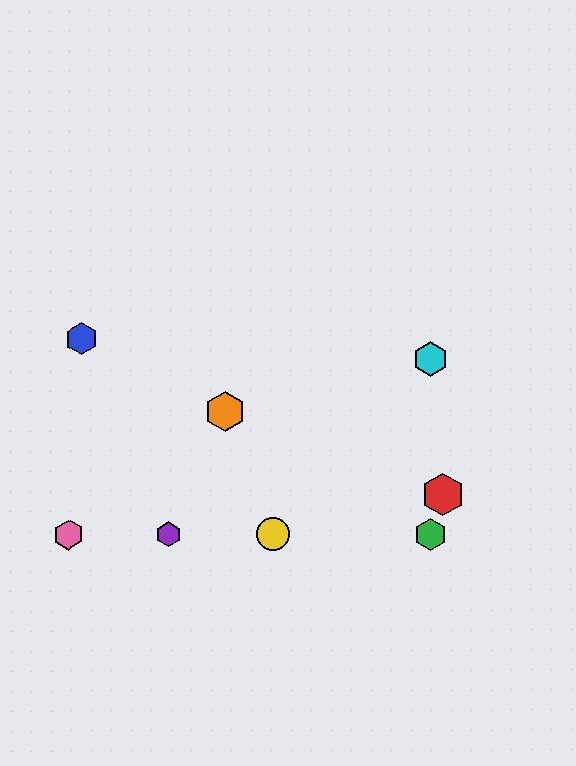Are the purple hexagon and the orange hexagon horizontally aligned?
No, the purple hexagon is at y≈535 and the orange hexagon is at y≈412.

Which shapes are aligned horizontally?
The green hexagon, the yellow circle, the purple hexagon, the pink hexagon are aligned horizontally.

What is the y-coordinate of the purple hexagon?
The purple hexagon is at y≈535.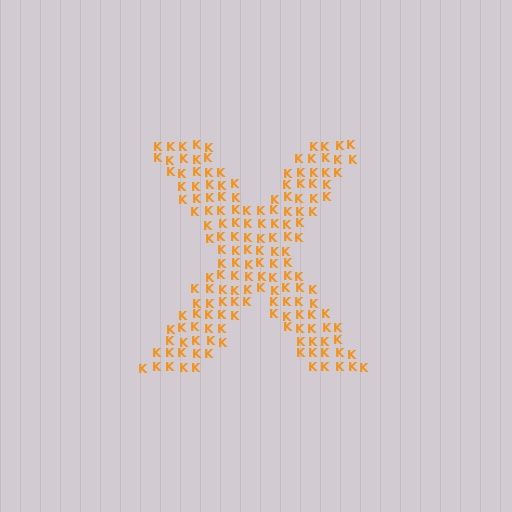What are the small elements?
The small elements are letter K's.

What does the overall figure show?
The overall figure shows the letter X.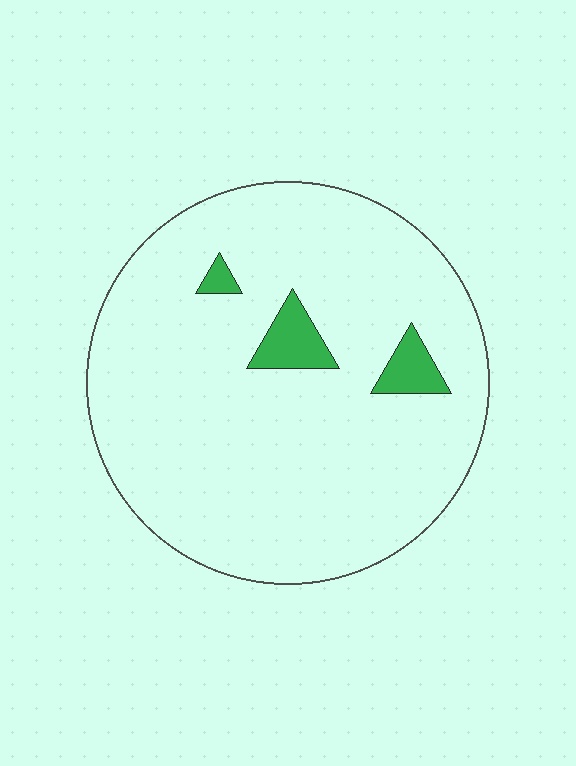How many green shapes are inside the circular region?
3.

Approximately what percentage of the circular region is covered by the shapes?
Approximately 5%.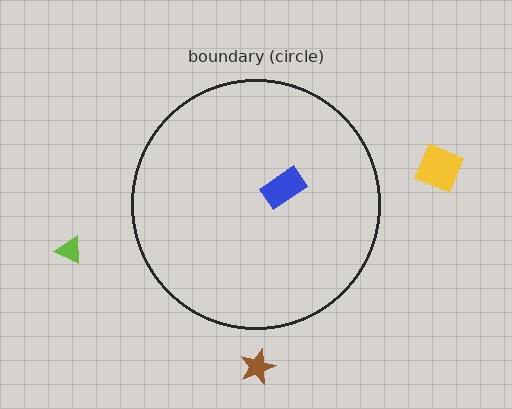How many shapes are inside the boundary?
1 inside, 3 outside.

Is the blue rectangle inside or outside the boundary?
Inside.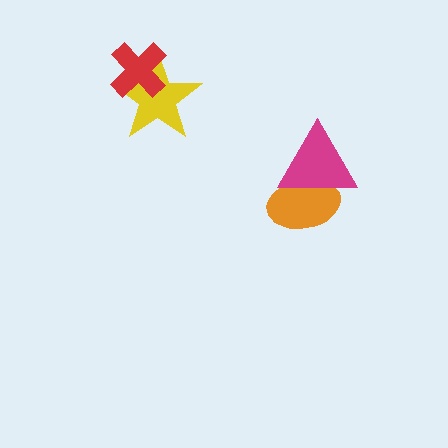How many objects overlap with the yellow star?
1 object overlaps with the yellow star.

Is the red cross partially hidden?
No, no other shape covers it.